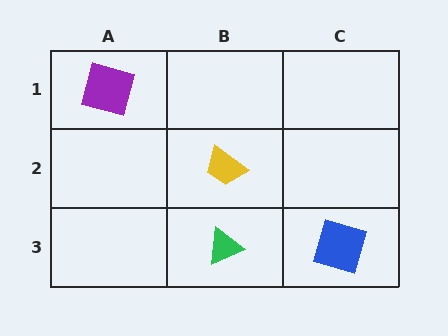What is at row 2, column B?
A yellow trapezoid.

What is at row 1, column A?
A purple square.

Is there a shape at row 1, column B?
No, that cell is empty.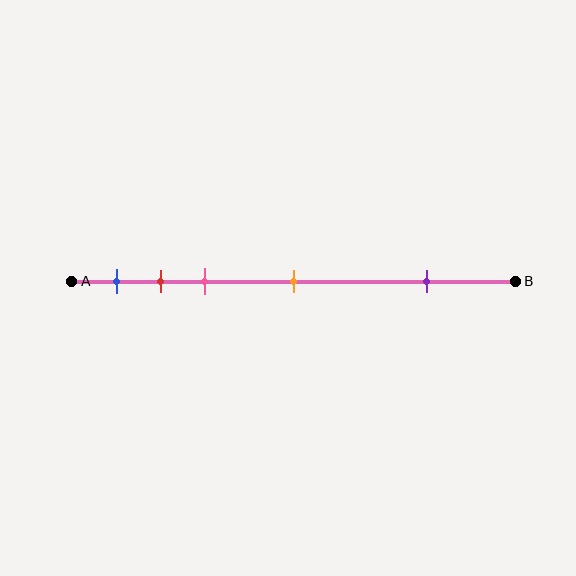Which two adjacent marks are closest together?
The red and pink marks are the closest adjacent pair.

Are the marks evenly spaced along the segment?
No, the marks are not evenly spaced.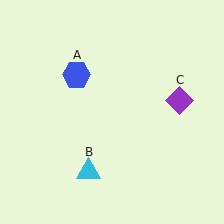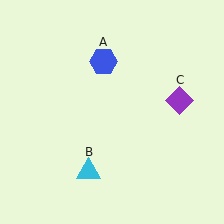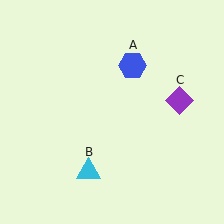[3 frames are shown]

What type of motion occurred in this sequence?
The blue hexagon (object A) rotated clockwise around the center of the scene.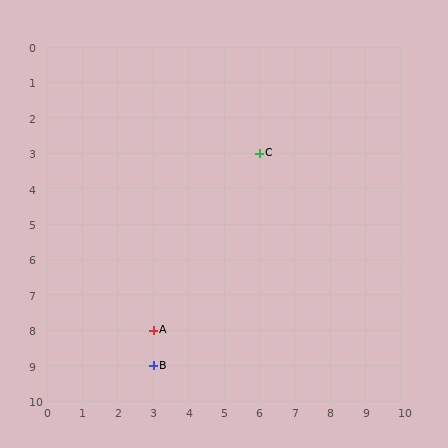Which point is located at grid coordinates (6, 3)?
Point C is at (6, 3).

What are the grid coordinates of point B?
Point B is at grid coordinates (3, 9).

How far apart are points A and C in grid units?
Points A and C are 3 columns and 5 rows apart (about 5.8 grid units diagonally).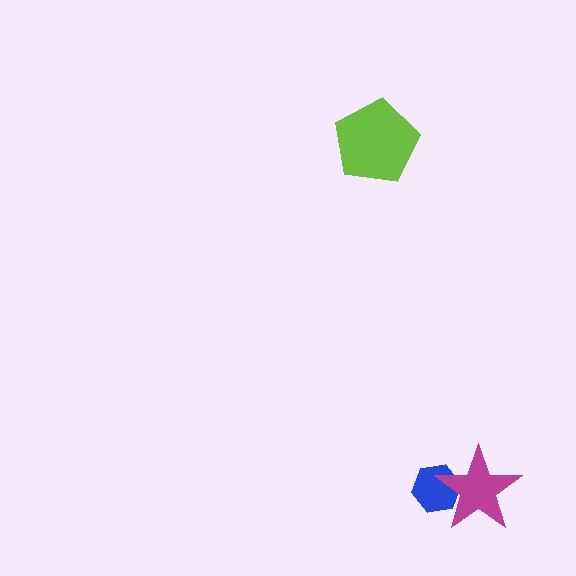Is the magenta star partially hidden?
No, no other shape covers it.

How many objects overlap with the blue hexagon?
1 object overlaps with the blue hexagon.